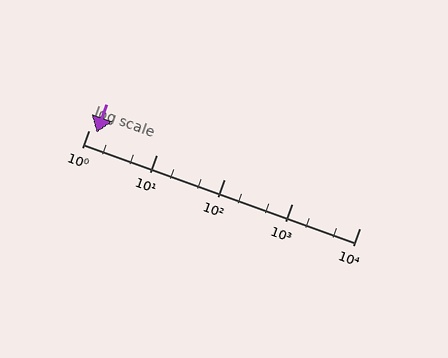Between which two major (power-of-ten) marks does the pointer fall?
The pointer is between 1 and 10.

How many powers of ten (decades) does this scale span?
The scale spans 4 decades, from 1 to 10000.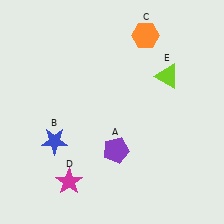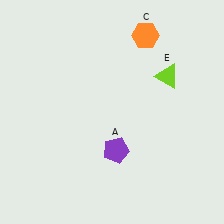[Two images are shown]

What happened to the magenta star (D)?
The magenta star (D) was removed in Image 2. It was in the bottom-left area of Image 1.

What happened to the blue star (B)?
The blue star (B) was removed in Image 2. It was in the bottom-left area of Image 1.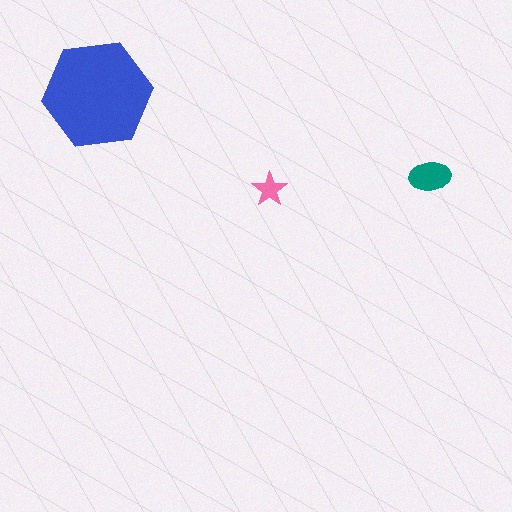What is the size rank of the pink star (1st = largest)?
3rd.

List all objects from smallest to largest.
The pink star, the teal ellipse, the blue hexagon.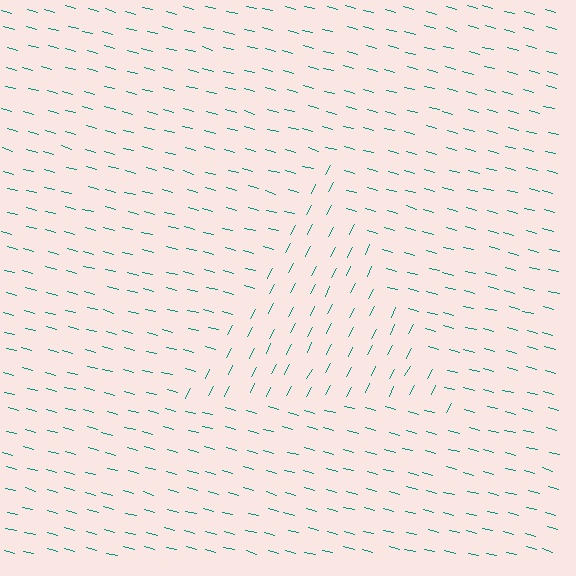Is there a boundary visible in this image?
Yes, there is a texture boundary formed by a change in line orientation.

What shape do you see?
I see a triangle.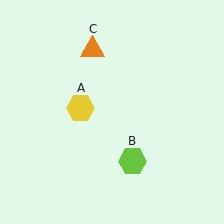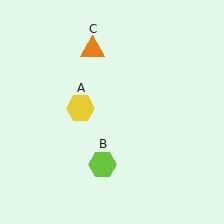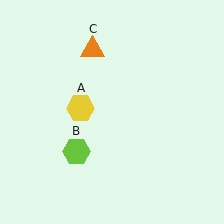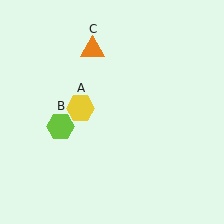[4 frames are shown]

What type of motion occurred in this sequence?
The lime hexagon (object B) rotated clockwise around the center of the scene.